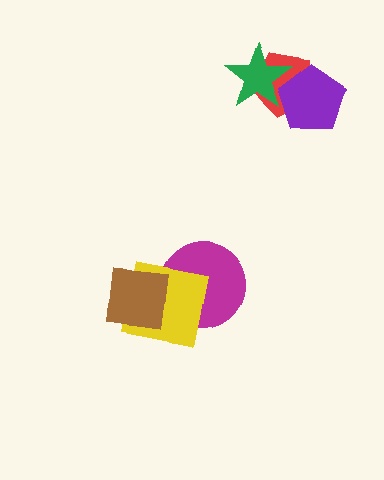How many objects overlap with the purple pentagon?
2 objects overlap with the purple pentagon.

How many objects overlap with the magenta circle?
2 objects overlap with the magenta circle.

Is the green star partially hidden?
No, no other shape covers it.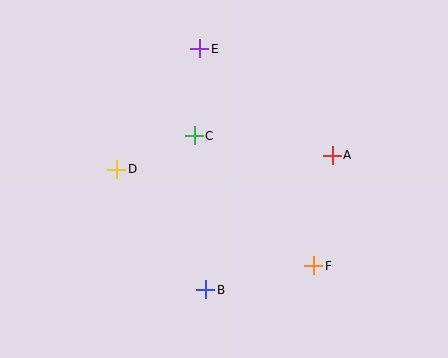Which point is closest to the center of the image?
Point C at (194, 136) is closest to the center.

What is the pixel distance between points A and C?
The distance between A and C is 139 pixels.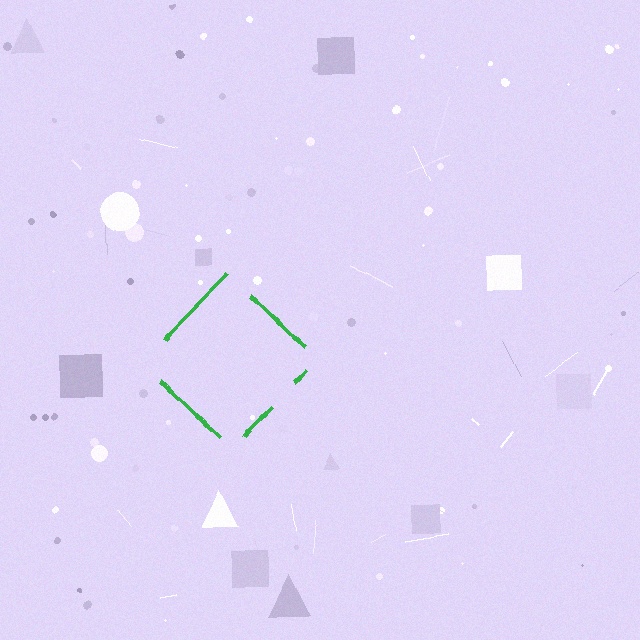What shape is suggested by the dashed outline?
The dashed outline suggests a diamond.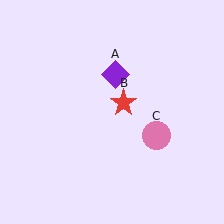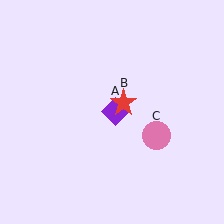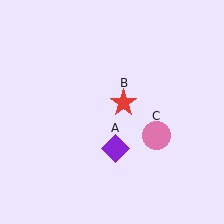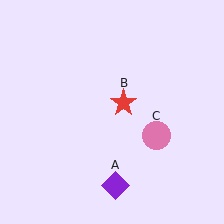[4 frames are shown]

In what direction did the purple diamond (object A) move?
The purple diamond (object A) moved down.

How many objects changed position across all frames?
1 object changed position: purple diamond (object A).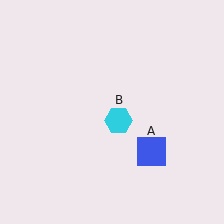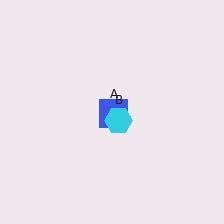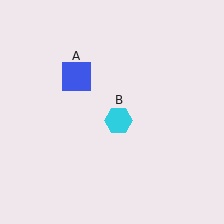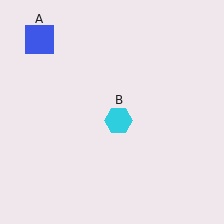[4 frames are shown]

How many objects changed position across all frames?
1 object changed position: blue square (object A).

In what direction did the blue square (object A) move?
The blue square (object A) moved up and to the left.